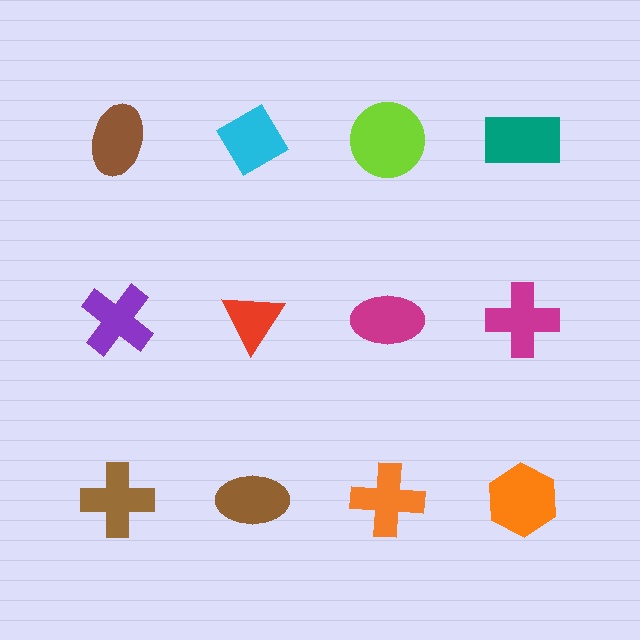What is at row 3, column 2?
A brown ellipse.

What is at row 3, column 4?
An orange hexagon.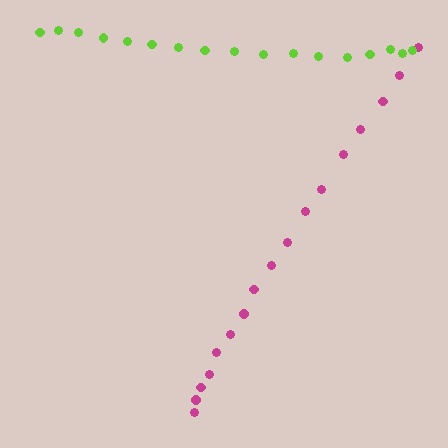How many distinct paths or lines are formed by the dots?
There are 2 distinct paths.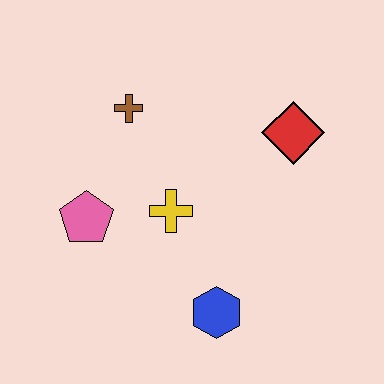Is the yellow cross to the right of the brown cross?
Yes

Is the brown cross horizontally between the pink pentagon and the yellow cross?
Yes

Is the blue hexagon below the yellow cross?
Yes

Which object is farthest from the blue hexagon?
The brown cross is farthest from the blue hexagon.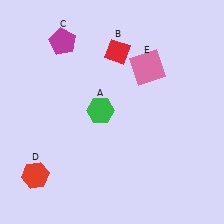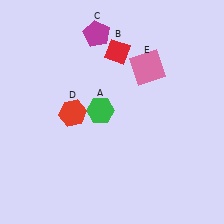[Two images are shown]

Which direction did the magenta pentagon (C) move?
The magenta pentagon (C) moved right.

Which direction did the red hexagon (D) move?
The red hexagon (D) moved up.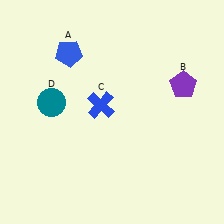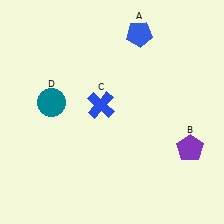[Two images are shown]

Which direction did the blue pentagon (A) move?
The blue pentagon (A) moved right.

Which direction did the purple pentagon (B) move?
The purple pentagon (B) moved down.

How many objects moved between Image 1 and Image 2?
2 objects moved between the two images.